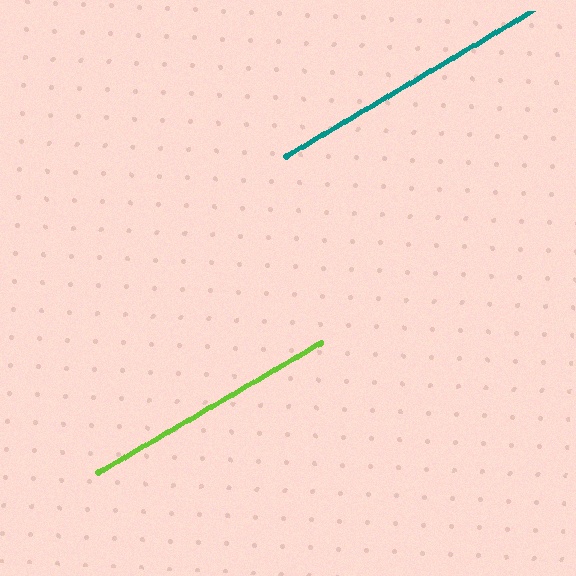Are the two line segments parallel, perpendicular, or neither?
Parallel — their directions differ by only 0.5°.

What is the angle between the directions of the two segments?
Approximately 0 degrees.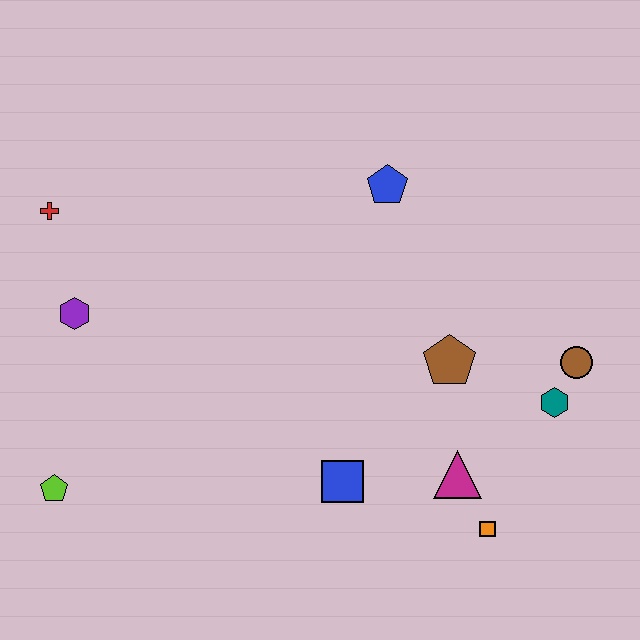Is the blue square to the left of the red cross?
No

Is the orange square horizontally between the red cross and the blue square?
No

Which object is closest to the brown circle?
The teal hexagon is closest to the brown circle.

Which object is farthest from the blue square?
The red cross is farthest from the blue square.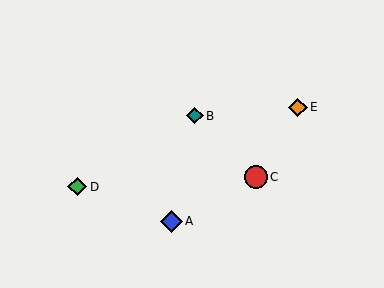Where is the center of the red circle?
The center of the red circle is at (256, 177).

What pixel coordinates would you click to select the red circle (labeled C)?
Click at (256, 177) to select the red circle C.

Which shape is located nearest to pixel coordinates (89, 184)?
The green diamond (labeled D) at (77, 187) is nearest to that location.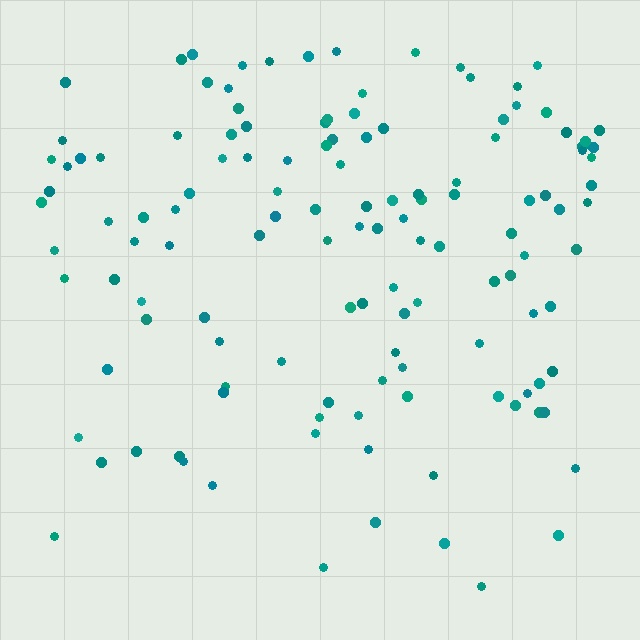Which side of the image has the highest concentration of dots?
The top.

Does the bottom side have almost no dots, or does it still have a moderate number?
Still a moderate number, just noticeably fewer than the top.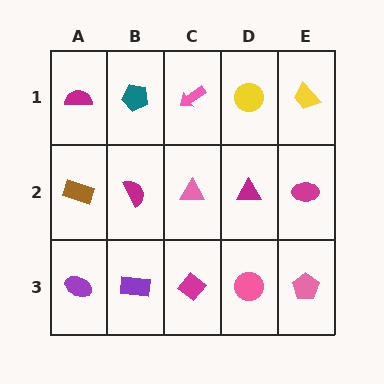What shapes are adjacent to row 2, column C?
A pink arrow (row 1, column C), a magenta diamond (row 3, column C), a magenta semicircle (row 2, column B), a magenta triangle (row 2, column D).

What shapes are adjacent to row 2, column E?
A yellow trapezoid (row 1, column E), a pink pentagon (row 3, column E), a magenta triangle (row 2, column D).